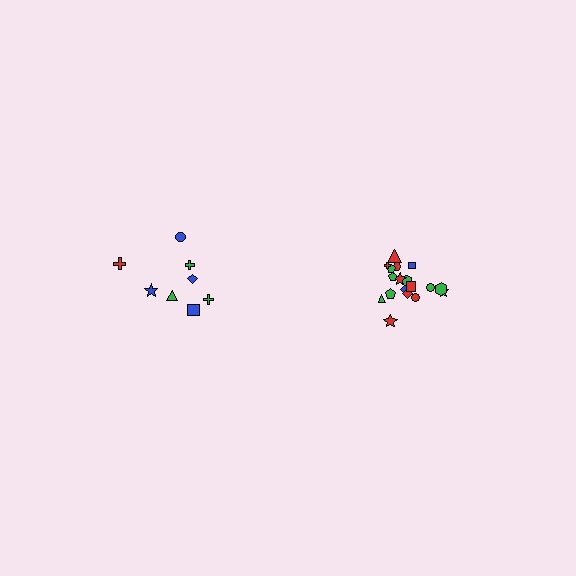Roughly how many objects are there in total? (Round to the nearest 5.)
Roughly 25 objects in total.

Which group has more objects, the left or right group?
The right group.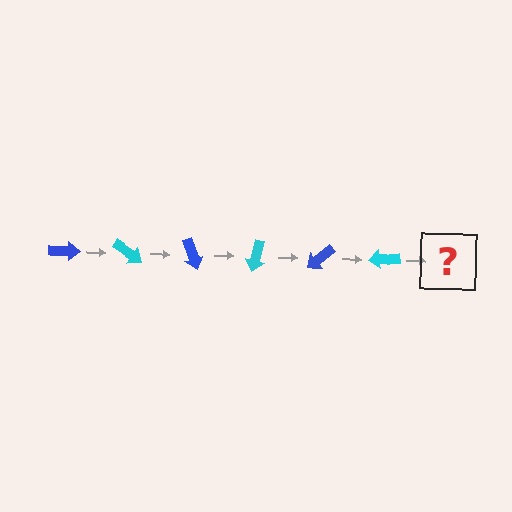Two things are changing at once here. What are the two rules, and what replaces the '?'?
The two rules are that it rotates 35 degrees each step and the color cycles through blue and cyan. The '?' should be a blue arrow, rotated 210 degrees from the start.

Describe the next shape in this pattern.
It should be a blue arrow, rotated 210 degrees from the start.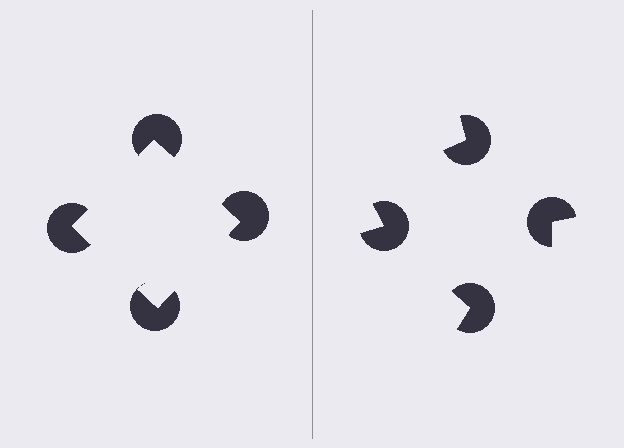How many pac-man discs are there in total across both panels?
8 — 4 on each side.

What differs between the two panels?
The pac-man discs are positioned identically on both sides; only the wedge orientations differ. On the left they align to a square; on the right they are misaligned.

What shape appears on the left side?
An illusory square.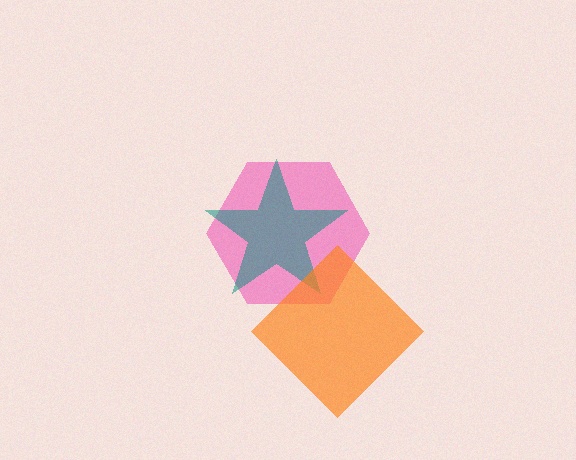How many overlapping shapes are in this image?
There are 3 overlapping shapes in the image.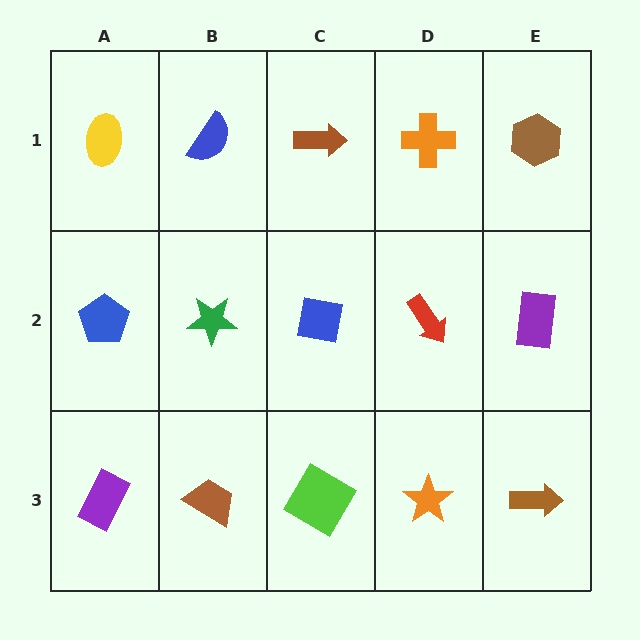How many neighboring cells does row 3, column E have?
2.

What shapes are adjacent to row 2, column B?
A blue semicircle (row 1, column B), a brown trapezoid (row 3, column B), a blue pentagon (row 2, column A), a blue square (row 2, column C).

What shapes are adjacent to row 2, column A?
A yellow ellipse (row 1, column A), a purple rectangle (row 3, column A), a green star (row 2, column B).